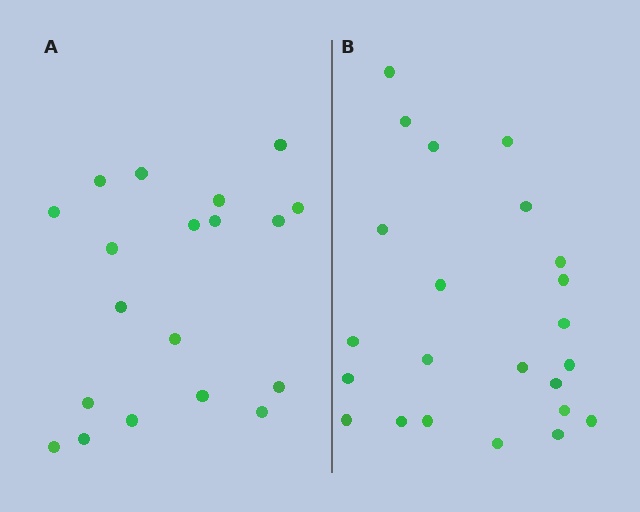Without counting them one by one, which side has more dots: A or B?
Region B (the right region) has more dots.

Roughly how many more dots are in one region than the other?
Region B has about 4 more dots than region A.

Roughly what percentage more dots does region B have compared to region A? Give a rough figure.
About 20% more.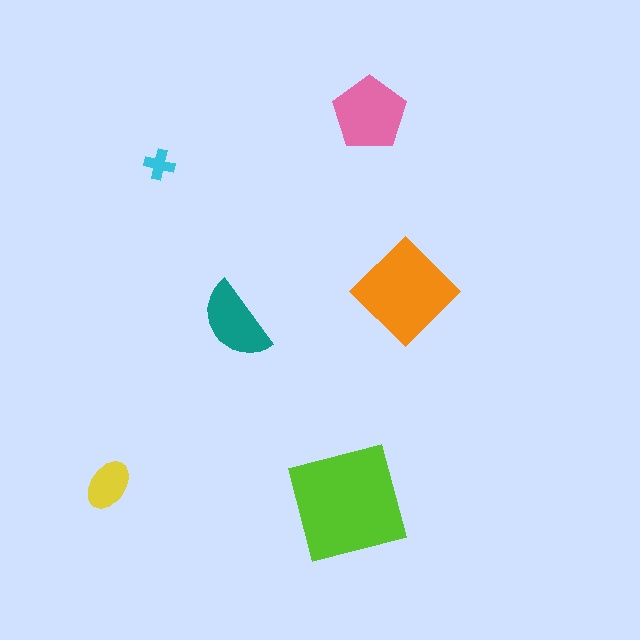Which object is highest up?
The pink pentagon is topmost.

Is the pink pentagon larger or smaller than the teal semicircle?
Larger.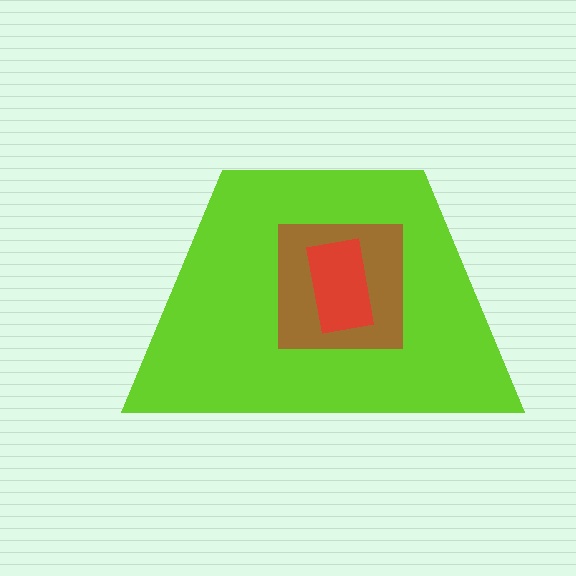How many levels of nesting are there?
3.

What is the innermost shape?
The red rectangle.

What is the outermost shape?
The lime trapezoid.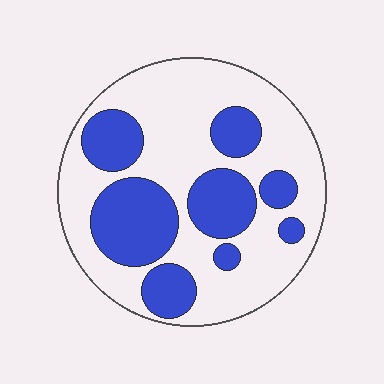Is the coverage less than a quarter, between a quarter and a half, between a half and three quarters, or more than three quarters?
Between a quarter and a half.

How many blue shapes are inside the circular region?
8.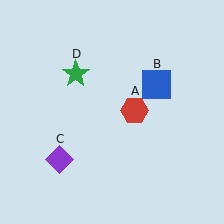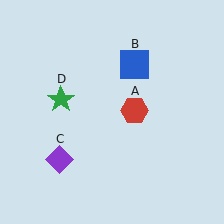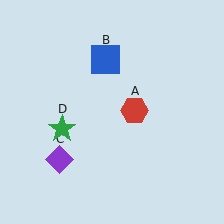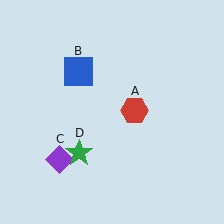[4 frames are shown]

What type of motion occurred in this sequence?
The blue square (object B), green star (object D) rotated counterclockwise around the center of the scene.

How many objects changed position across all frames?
2 objects changed position: blue square (object B), green star (object D).